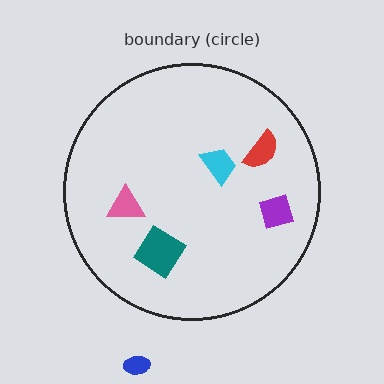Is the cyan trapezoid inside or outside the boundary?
Inside.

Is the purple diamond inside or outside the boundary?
Inside.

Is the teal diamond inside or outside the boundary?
Inside.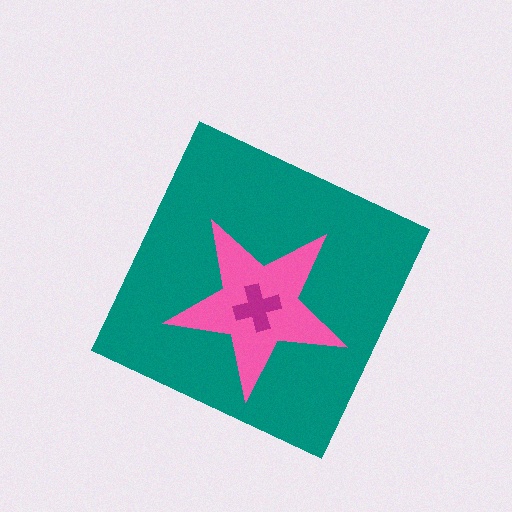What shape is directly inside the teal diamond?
The pink star.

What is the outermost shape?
The teal diamond.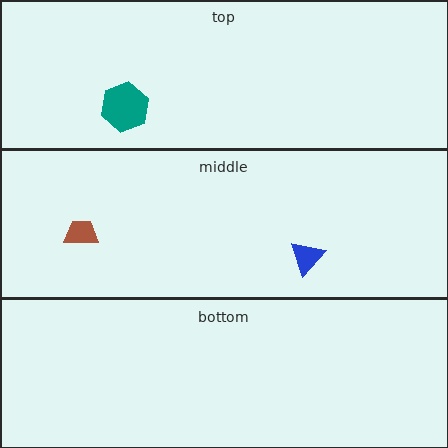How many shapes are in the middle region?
2.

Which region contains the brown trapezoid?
The middle region.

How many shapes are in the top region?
1.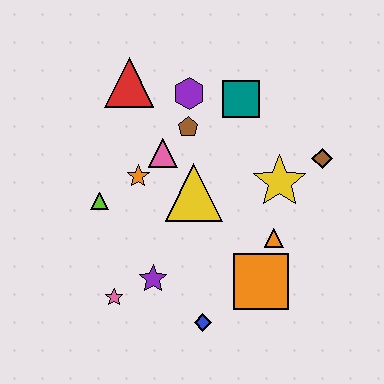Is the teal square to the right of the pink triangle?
Yes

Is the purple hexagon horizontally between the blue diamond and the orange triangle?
No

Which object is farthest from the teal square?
The pink star is farthest from the teal square.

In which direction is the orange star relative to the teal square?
The orange star is to the left of the teal square.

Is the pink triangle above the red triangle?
No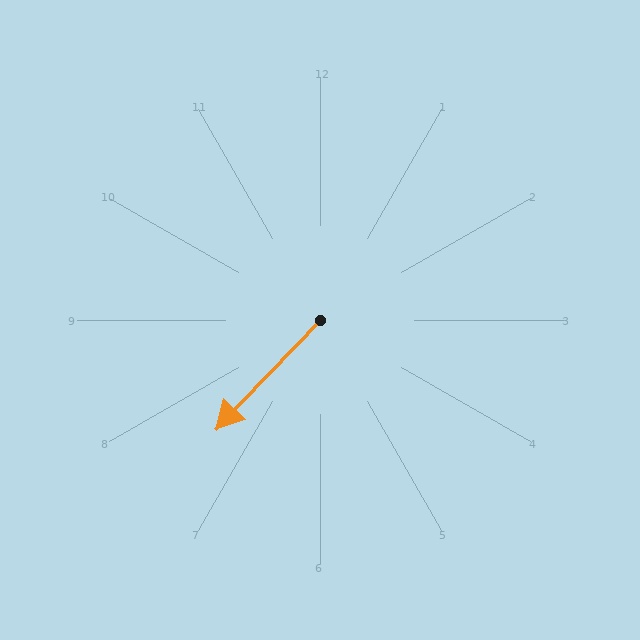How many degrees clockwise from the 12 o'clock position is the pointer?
Approximately 224 degrees.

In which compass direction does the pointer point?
Southwest.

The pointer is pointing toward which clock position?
Roughly 7 o'clock.